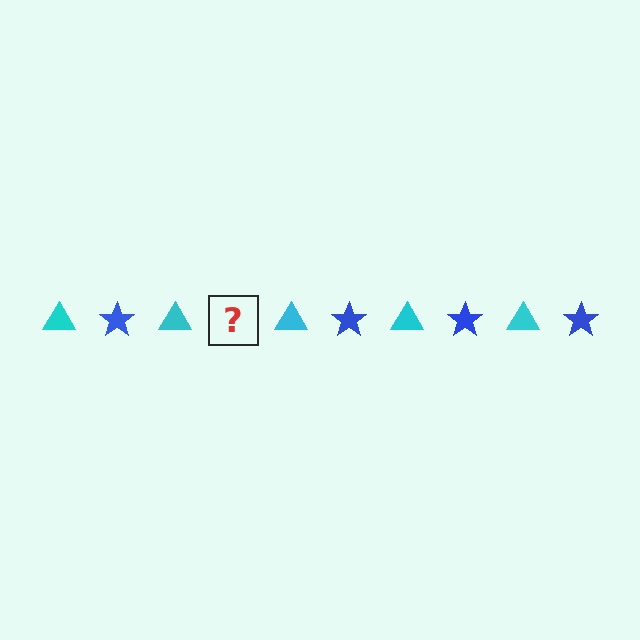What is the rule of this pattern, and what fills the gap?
The rule is that the pattern alternates between cyan triangle and blue star. The gap should be filled with a blue star.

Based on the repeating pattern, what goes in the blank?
The blank should be a blue star.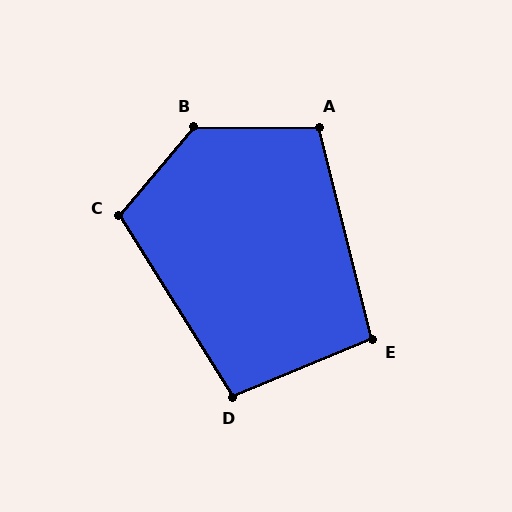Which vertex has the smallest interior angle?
E, at approximately 98 degrees.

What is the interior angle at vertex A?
Approximately 104 degrees (obtuse).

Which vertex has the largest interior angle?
B, at approximately 130 degrees.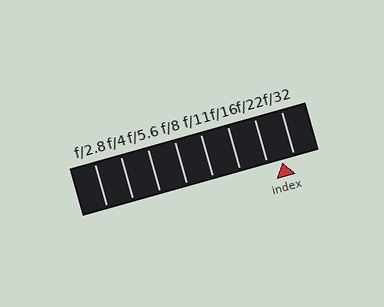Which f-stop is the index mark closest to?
The index mark is closest to f/32.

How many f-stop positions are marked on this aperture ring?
There are 8 f-stop positions marked.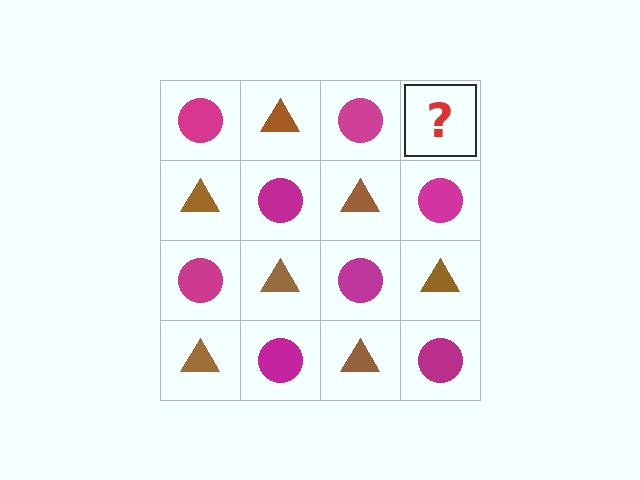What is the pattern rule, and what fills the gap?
The rule is that it alternates magenta circle and brown triangle in a checkerboard pattern. The gap should be filled with a brown triangle.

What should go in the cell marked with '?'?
The missing cell should contain a brown triangle.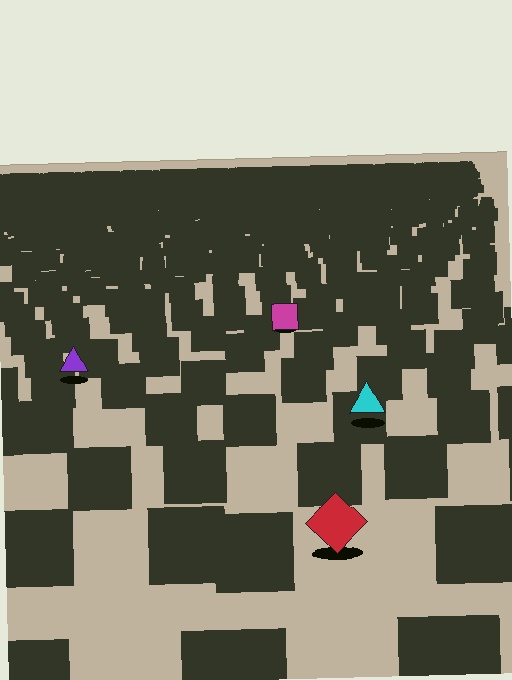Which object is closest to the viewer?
The red diamond is closest. The texture marks near it are larger and more spread out.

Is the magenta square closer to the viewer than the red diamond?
No. The red diamond is closer — you can tell from the texture gradient: the ground texture is coarser near it.